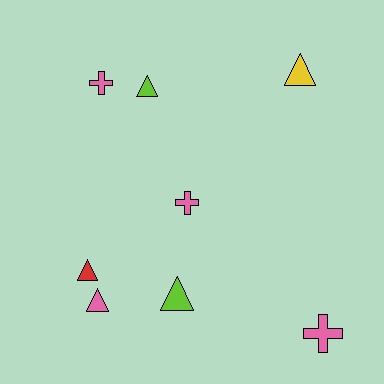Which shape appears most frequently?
Triangle, with 5 objects.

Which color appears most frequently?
Pink, with 4 objects.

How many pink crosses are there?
There are 3 pink crosses.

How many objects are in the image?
There are 8 objects.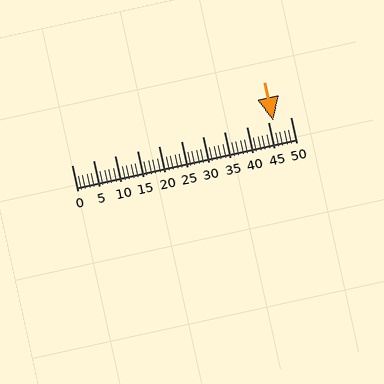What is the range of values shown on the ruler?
The ruler shows values from 0 to 50.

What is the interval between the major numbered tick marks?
The major tick marks are spaced 5 units apart.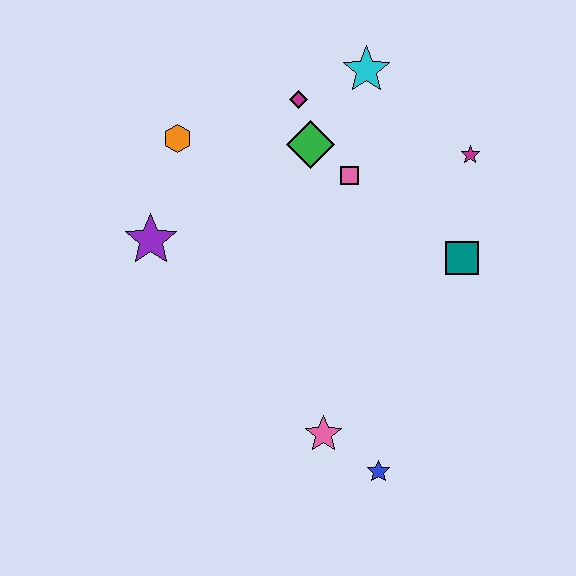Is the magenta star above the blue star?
Yes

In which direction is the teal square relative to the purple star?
The teal square is to the right of the purple star.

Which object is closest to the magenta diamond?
The green diamond is closest to the magenta diamond.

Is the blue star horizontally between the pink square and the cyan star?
No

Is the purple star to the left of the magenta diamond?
Yes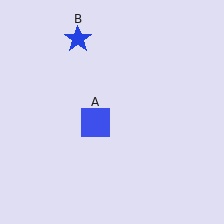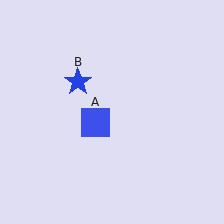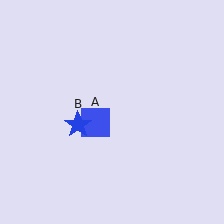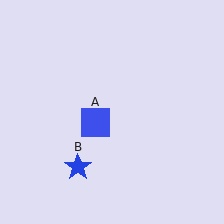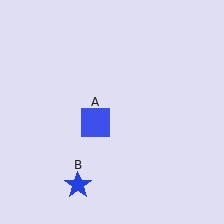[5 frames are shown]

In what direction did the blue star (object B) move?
The blue star (object B) moved down.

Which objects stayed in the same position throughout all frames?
Blue square (object A) remained stationary.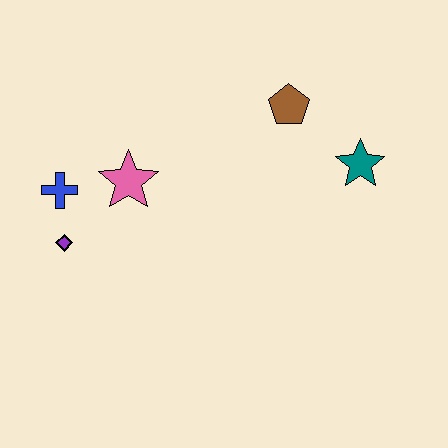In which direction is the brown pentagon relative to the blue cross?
The brown pentagon is to the right of the blue cross.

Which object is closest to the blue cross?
The purple diamond is closest to the blue cross.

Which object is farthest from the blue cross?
The teal star is farthest from the blue cross.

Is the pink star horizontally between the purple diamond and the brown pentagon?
Yes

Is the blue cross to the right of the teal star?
No